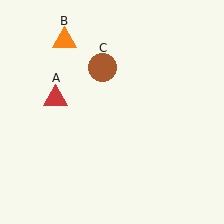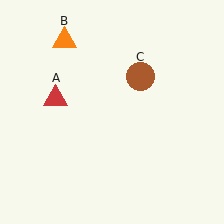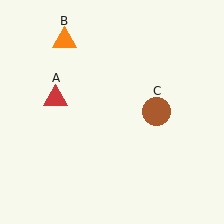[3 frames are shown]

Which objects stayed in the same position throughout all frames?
Red triangle (object A) and orange triangle (object B) remained stationary.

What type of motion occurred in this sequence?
The brown circle (object C) rotated clockwise around the center of the scene.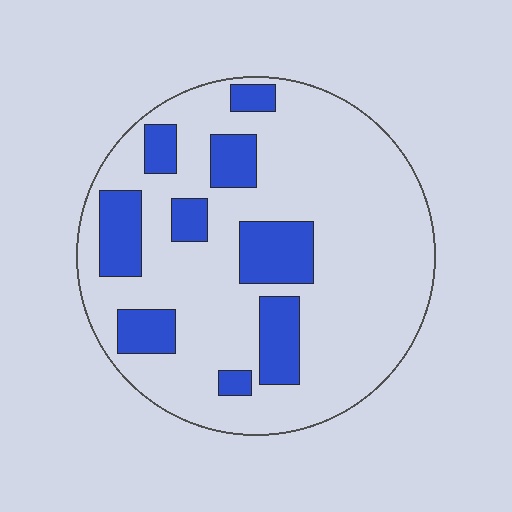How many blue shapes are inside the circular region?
9.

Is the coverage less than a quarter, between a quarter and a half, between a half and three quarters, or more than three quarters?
Less than a quarter.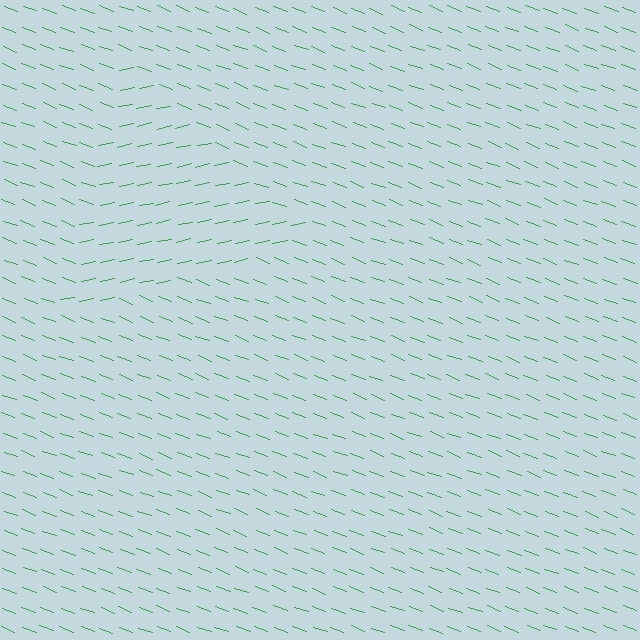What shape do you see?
I see a triangle.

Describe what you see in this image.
The image is filled with small green line segments. A triangle region in the image has lines oriented differently from the surrounding lines, creating a visible texture boundary.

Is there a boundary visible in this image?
Yes, there is a texture boundary formed by a change in line orientation.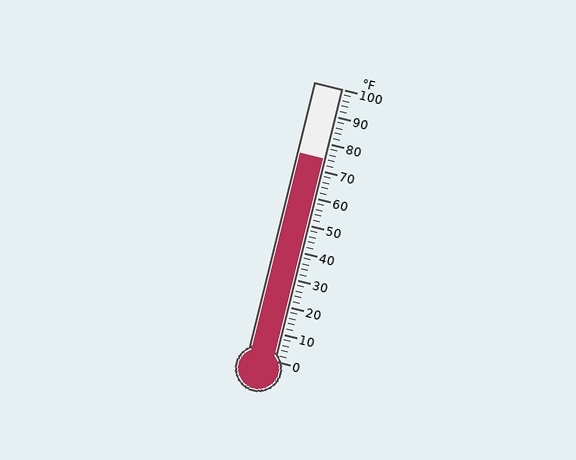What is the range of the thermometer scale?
The thermometer scale ranges from 0°F to 100°F.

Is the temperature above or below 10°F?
The temperature is above 10°F.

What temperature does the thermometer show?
The thermometer shows approximately 74°F.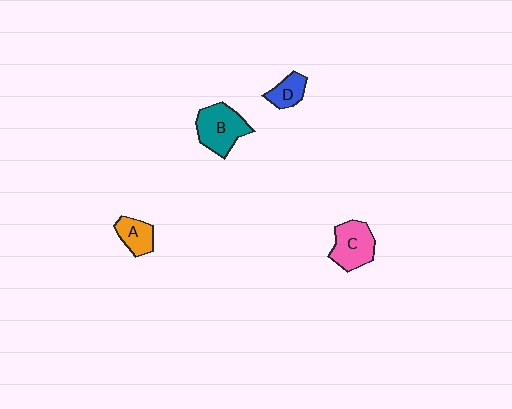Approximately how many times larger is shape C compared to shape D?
Approximately 1.8 times.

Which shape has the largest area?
Shape B (teal).